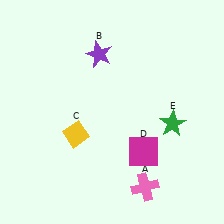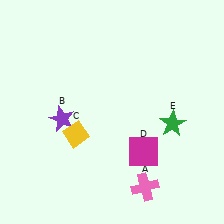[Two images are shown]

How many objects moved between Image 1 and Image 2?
1 object moved between the two images.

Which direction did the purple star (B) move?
The purple star (B) moved down.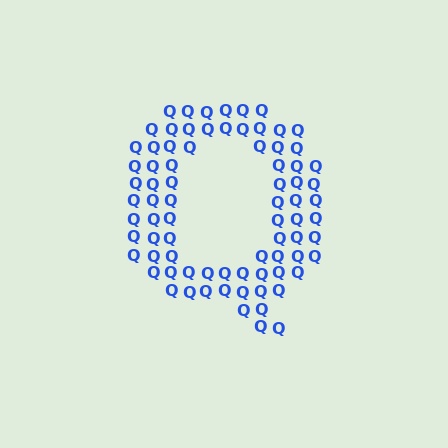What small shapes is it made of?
It is made of small letter Q's.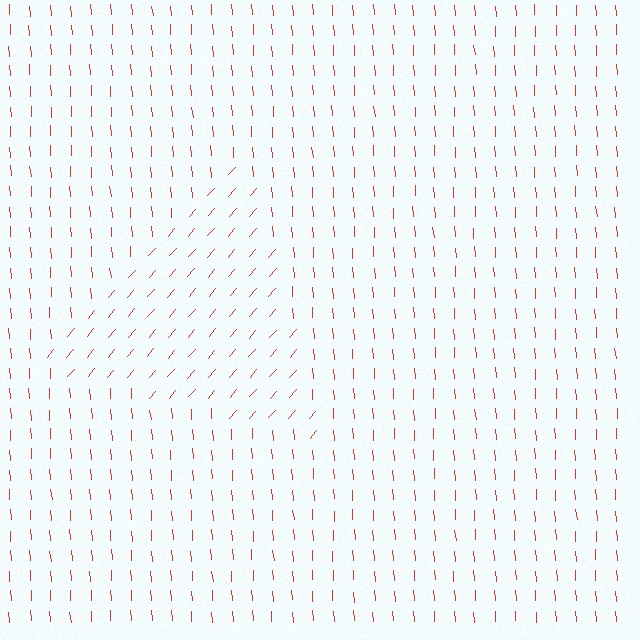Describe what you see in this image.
The image is filled with small red line segments. A triangle region in the image has lines oriented differently from the surrounding lines, creating a visible texture boundary.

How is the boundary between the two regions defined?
The boundary is defined purely by a change in line orientation (approximately 45 degrees difference). All lines are the same color and thickness.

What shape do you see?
I see a triangle.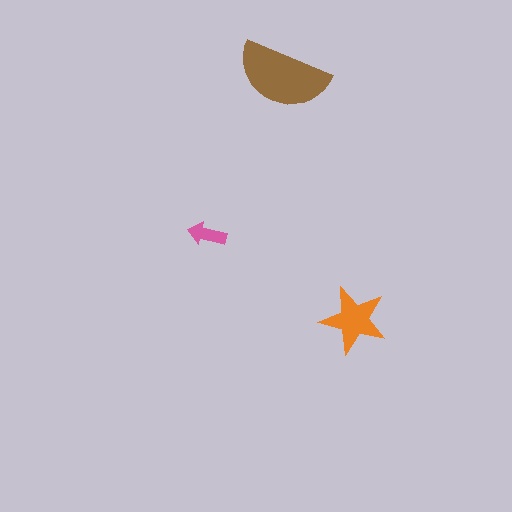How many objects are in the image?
There are 3 objects in the image.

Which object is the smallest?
The pink arrow.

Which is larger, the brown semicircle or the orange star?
The brown semicircle.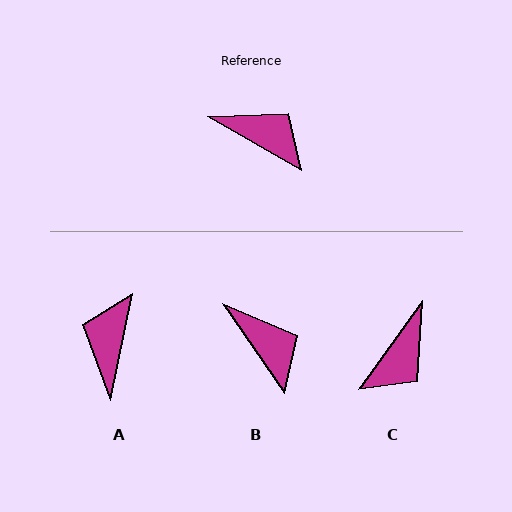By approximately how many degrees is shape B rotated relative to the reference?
Approximately 25 degrees clockwise.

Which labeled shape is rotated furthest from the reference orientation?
A, about 108 degrees away.